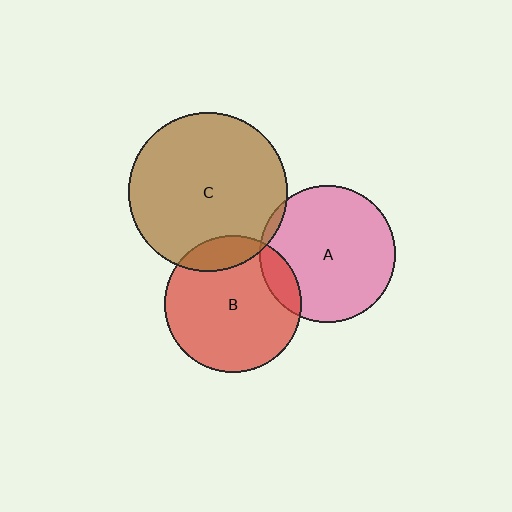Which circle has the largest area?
Circle C (brown).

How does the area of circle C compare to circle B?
Approximately 1.3 times.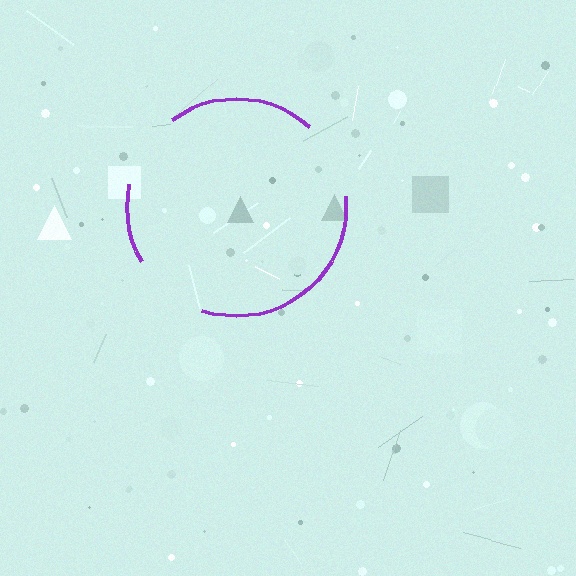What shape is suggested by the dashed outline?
The dashed outline suggests a circle.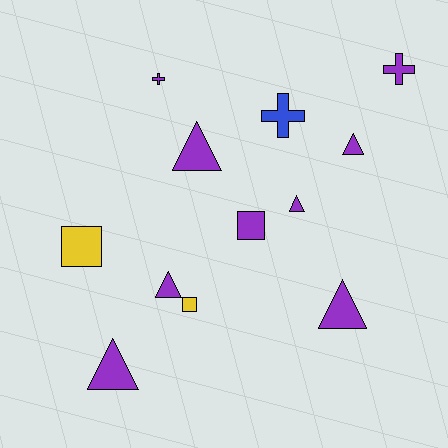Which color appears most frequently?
Purple, with 9 objects.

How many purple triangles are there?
There are 6 purple triangles.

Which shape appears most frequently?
Triangle, with 6 objects.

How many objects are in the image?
There are 12 objects.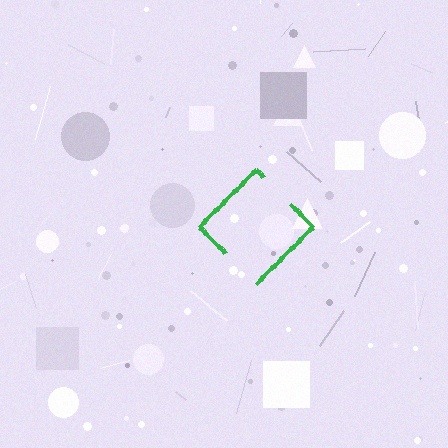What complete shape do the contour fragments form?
The contour fragments form a diamond.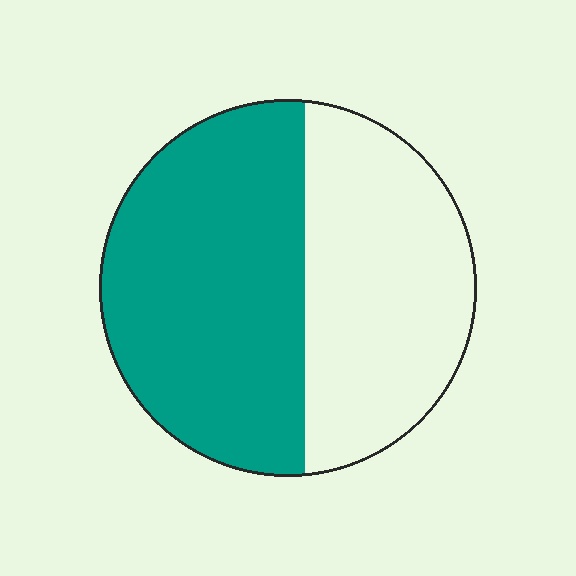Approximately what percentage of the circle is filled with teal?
Approximately 55%.